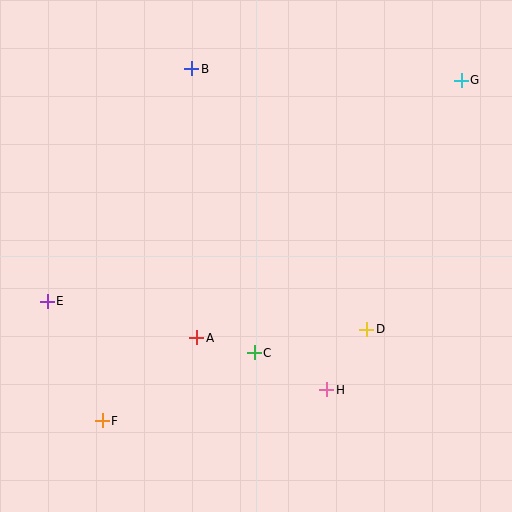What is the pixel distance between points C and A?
The distance between C and A is 59 pixels.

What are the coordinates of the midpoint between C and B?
The midpoint between C and B is at (223, 211).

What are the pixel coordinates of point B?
Point B is at (192, 69).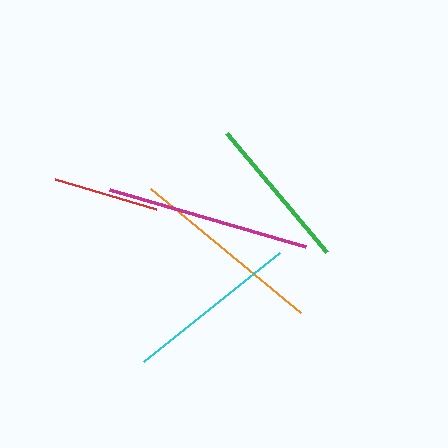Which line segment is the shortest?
The red line is the shortest at approximately 105 pixels.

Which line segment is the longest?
The magenta line is the longest at approximately 205 pixels.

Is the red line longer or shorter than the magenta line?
The magenta line is longer than the red line.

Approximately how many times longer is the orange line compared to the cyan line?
The orange line is approximately 1.1 times the length of the cyan line.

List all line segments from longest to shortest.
From longest to shortest: magenta, orange, cyan, green, red.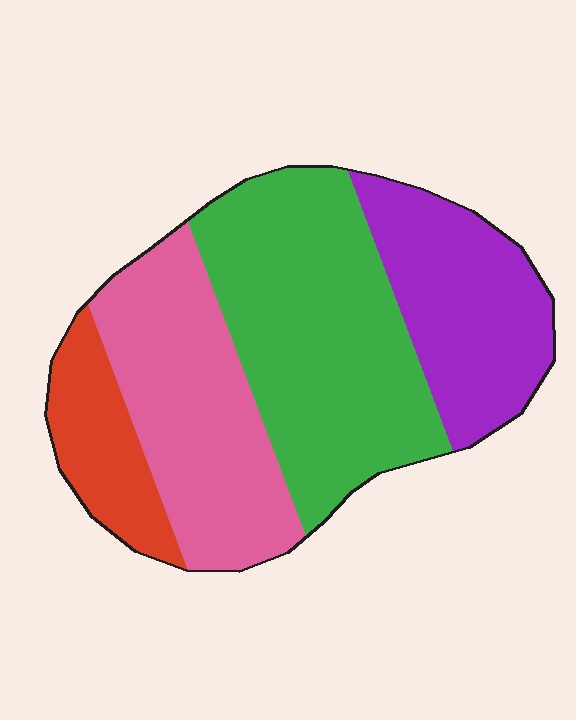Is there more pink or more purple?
Pink.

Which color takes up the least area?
Red, at roughly 10%.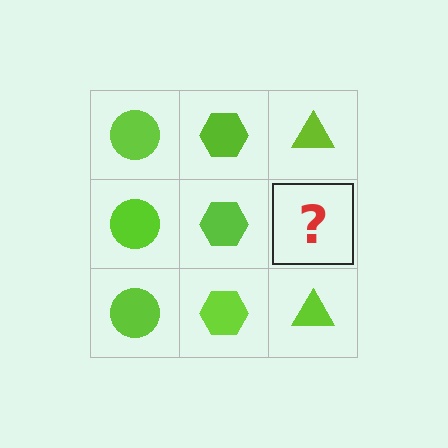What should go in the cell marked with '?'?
The missing cell should contain a lime triangle.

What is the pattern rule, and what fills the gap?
The rule is that each column has a consistent shape. The gap should be filled with a lime triangle.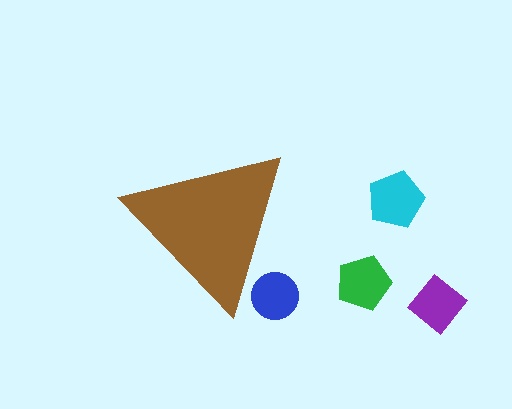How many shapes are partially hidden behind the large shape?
1 shape is partially hidden.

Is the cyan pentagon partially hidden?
No, the cyan pentagon is fully visible.